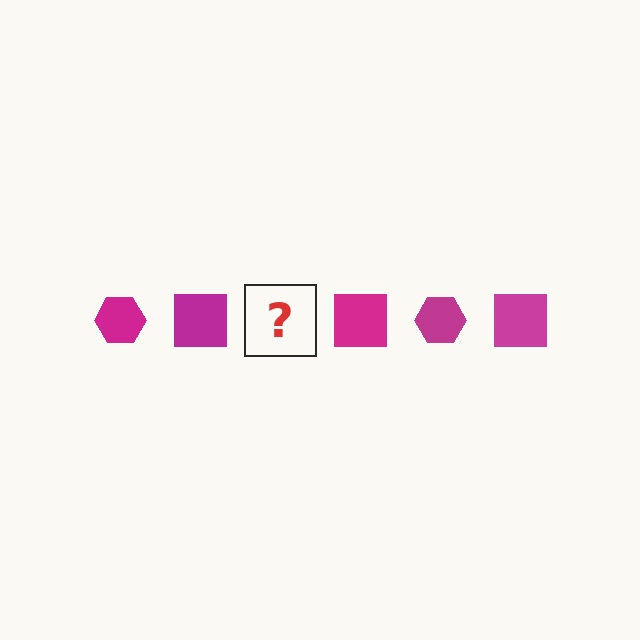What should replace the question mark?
The question mark should be replaced with a magenta hexagon.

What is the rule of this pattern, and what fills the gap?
The rule is that the pattern cycles through hexagon, square shapes in magenta. The gap should be filled with a magenta hexagon.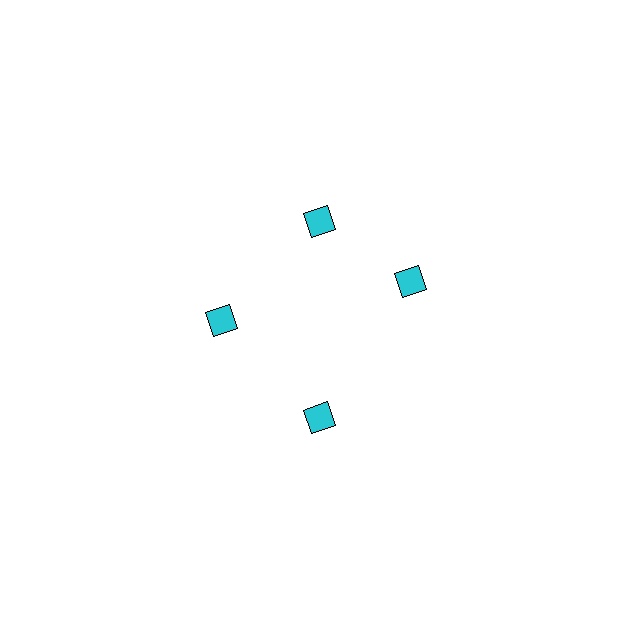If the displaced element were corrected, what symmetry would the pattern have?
It would have 4-fold rotational symmetry — the pattern would map onto itself every 90 degrees.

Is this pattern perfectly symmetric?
No. The 4 cyan squares are arranged in a ring, but one element near the 3 o'clock position is rotated out of alignment along the ring, breaking the 4-fold rotational symmetry.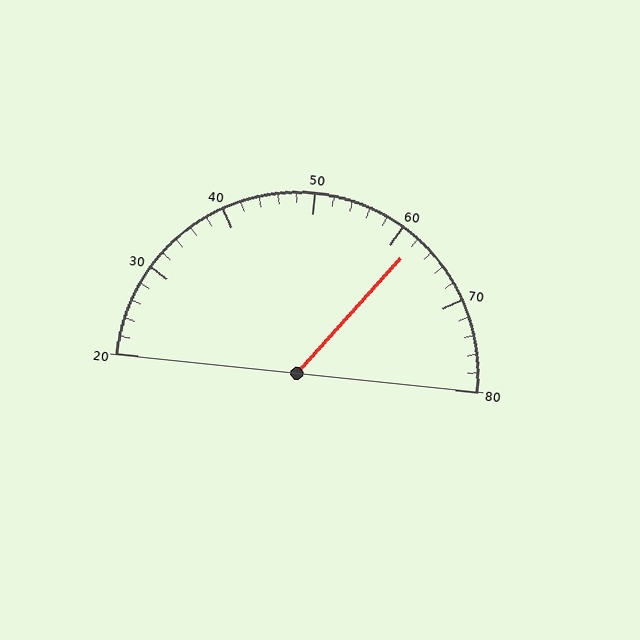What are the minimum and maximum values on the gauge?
The gauge ranges from 20 to 80.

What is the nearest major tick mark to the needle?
The nearest major tick mark is 60.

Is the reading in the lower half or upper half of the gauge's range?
The reading is in the upper half of the range (20 to 80).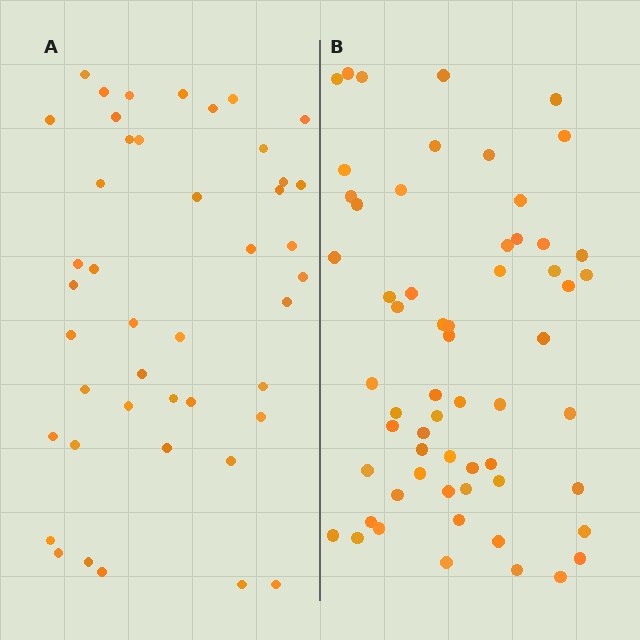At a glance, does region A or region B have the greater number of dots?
Region B (the right region) has more dots.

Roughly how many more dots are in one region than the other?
Region B has approximately 15 more dots than region A.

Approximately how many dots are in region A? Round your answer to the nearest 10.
About 40 dots. (The exact count is 44, which rounds to 40.)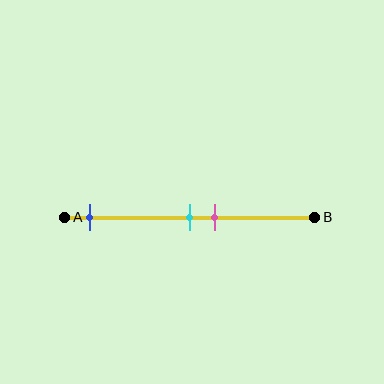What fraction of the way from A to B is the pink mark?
The pink mark is approximately 60% (0.6) of the way from A to B.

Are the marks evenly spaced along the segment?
No, the marks are not evenly spaced.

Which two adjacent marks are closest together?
The cyan and pink marks are the closest adjacent pair.